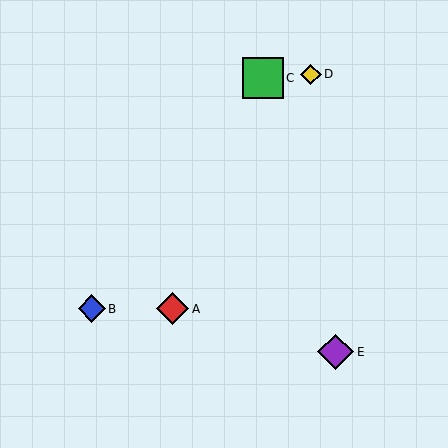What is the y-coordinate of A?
Object A is at y≈309.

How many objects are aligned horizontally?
2 objects (A, B) are aligned horizontally.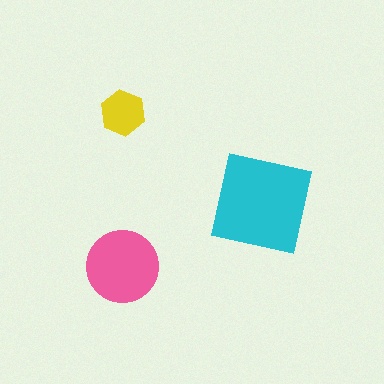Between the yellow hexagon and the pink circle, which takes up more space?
The pink circle.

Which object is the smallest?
The yellow hexagon.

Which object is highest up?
The yellow hexagon is topmost.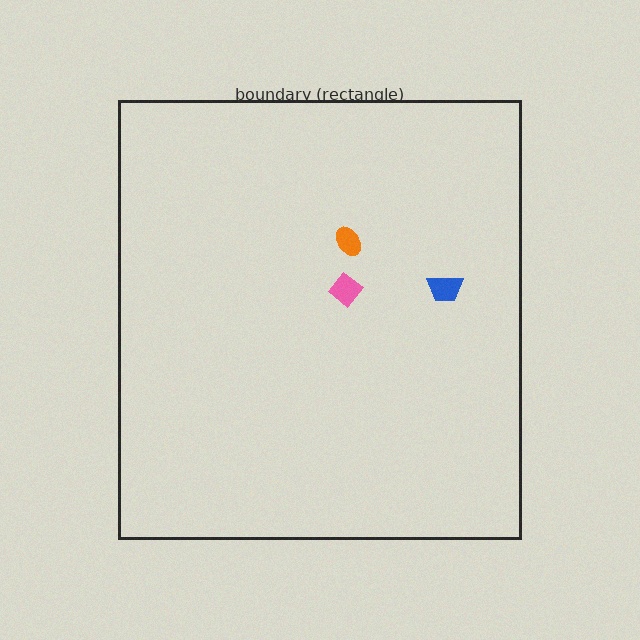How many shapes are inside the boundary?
3 inside, 0 outside.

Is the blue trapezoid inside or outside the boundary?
Inside.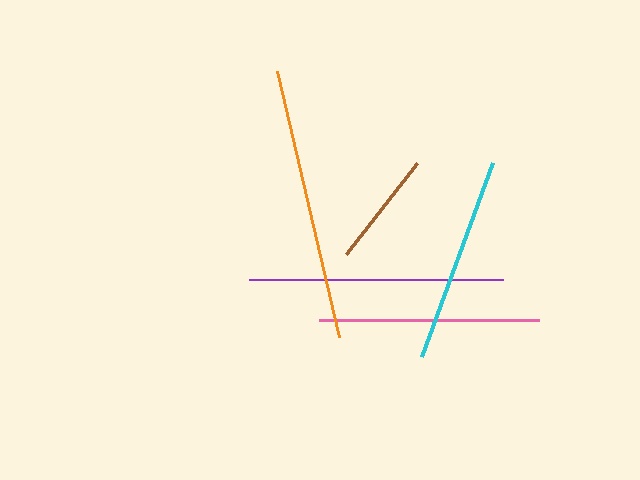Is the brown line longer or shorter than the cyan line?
The cyan line is longer than the brown line.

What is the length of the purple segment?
The purple segment is approximately 254 pixels long.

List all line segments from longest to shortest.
From longest to shortest: orange, purple, pink, cyan, brown.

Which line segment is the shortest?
The brown line is the shortest at approximately 116 pixels.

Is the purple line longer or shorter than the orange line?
The orange line is longer than the purple line.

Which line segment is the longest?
The orange line is the longest at approximately 273 pixels.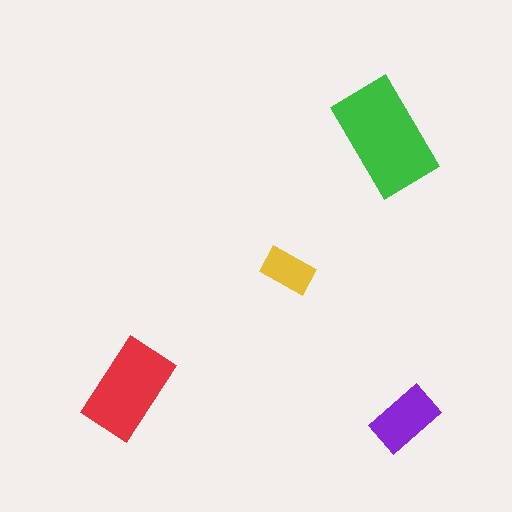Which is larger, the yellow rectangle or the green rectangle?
The green one.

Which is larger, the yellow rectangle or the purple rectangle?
The purple one.